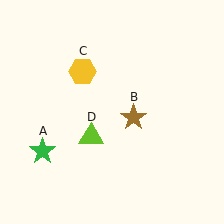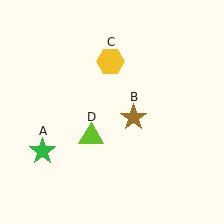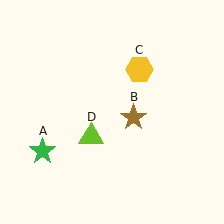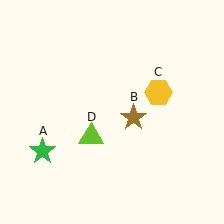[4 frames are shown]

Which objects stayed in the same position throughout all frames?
Green star (object A) and brown star (object B) and lime triangle (object D) remained stationary.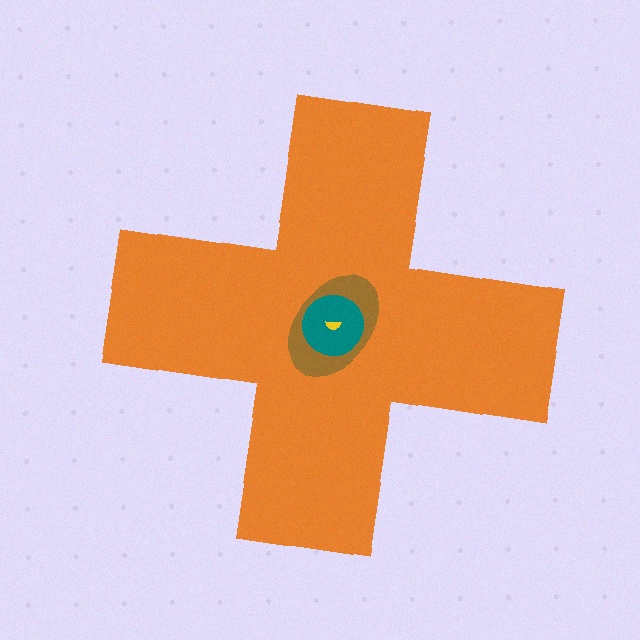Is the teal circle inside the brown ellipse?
Yes.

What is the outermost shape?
The orange cross.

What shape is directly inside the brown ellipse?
The teal circle.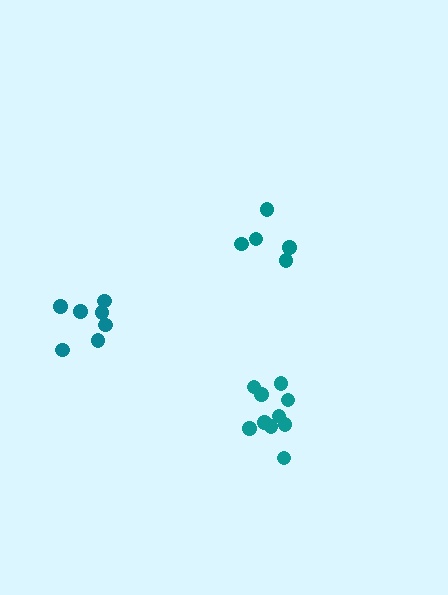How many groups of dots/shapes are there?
There are 3 groups.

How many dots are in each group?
Group 1: 5 dots, Group 2: 10 dots, Group 3: 7 dots (22 total).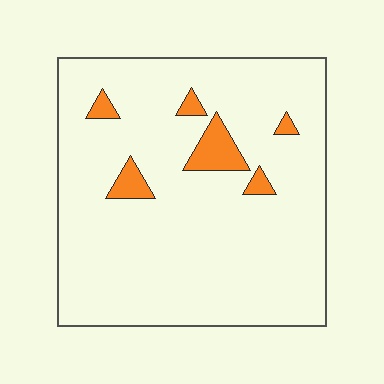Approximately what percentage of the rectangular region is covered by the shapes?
Approximately 5%.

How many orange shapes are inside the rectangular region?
6.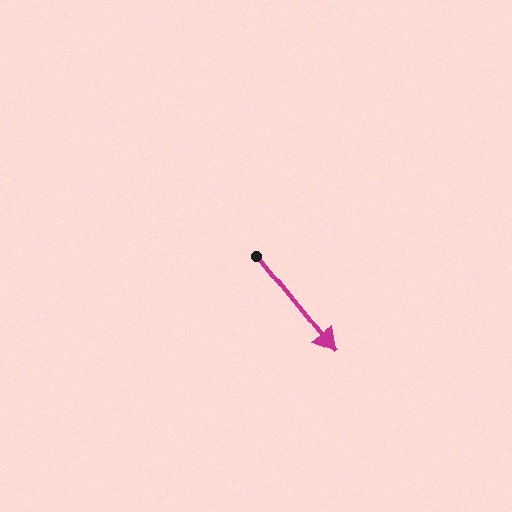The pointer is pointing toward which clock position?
Roughly 5 o'clock.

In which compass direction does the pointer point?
Southeast.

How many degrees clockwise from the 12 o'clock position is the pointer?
Approximately 141 degrees.